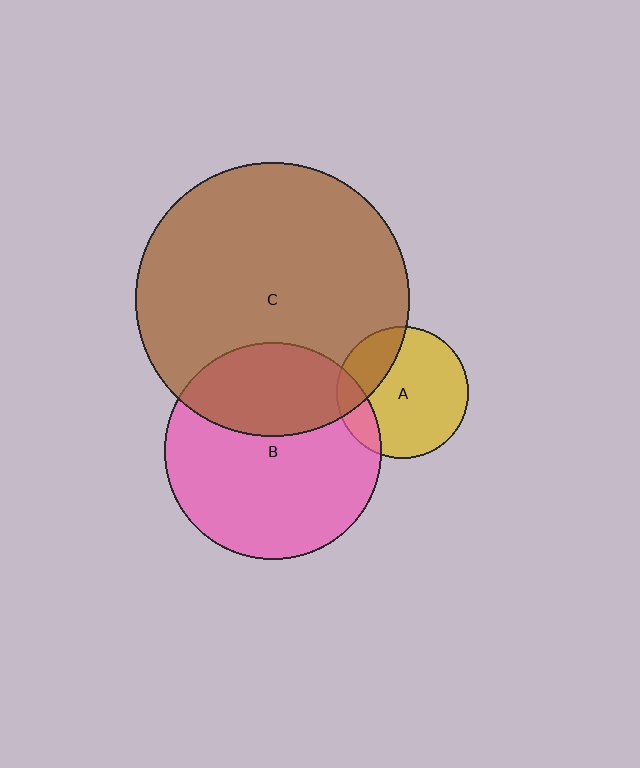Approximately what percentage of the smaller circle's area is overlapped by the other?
Approximately 15%.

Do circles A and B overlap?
Yes.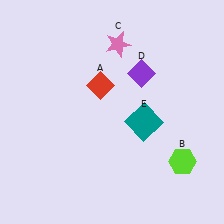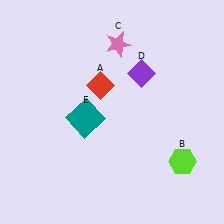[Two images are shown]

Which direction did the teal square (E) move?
The teal square (E) moved left.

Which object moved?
The teal square (E) moved left.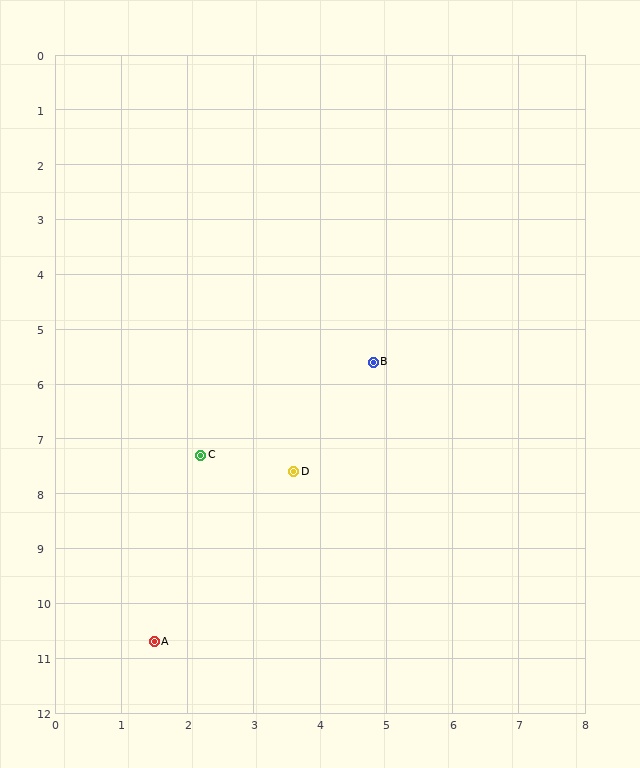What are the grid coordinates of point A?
Point A is at approximately (1.5, 10.7).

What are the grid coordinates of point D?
Point D is at approximately (3.6, 7.6).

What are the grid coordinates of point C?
Point C is at approximately (2.2, 7.3).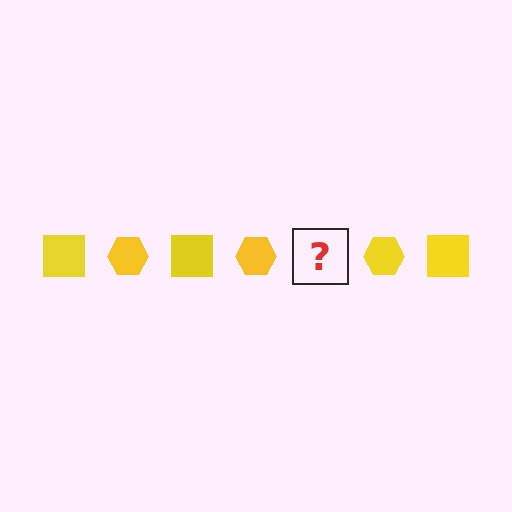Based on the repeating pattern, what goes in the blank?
The blank should be a yellow square.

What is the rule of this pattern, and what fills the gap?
The rule is that the pattern cycles through square, hexagon shapes in yellow. The gap should be filled with a yellow square.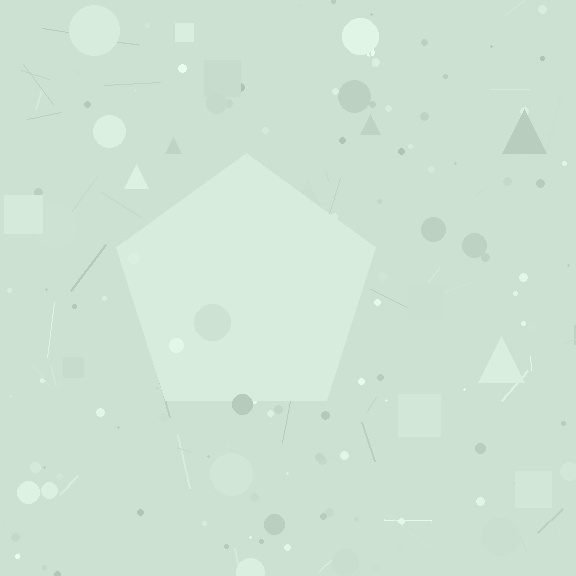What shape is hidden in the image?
A pentagon is hidden in the image.